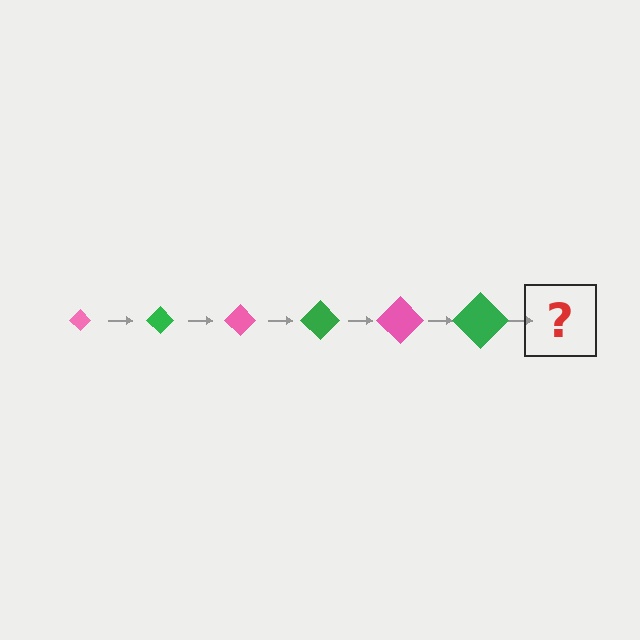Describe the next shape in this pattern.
It should be a pink diamond, larger than the previous one.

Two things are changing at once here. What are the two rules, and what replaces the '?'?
The two rules are that the diamond grows larger each step and the color cycles through pink and green. The '?' should be a pink diamond, larger than the previous one.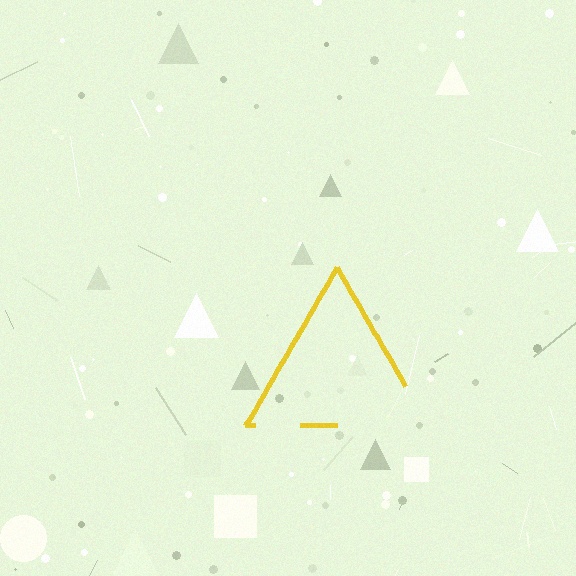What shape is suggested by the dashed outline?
The dashed outline suggests a triangle.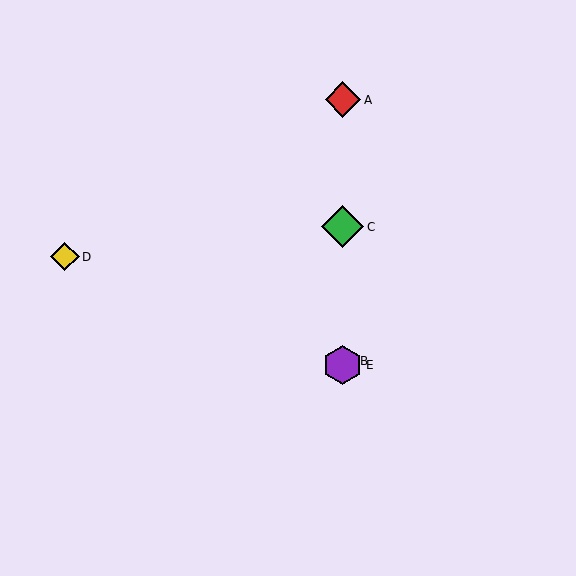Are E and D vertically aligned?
No, E is at x≈343 and D is at x≈65.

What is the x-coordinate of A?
Object A is at x≈343.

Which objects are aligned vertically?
Objects A, B, C, E are aligned vertically.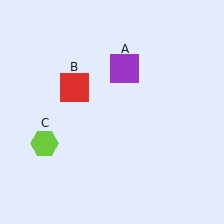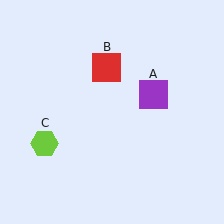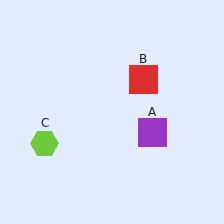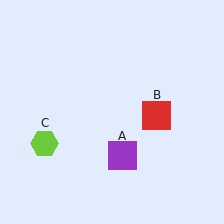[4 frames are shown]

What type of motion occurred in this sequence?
The purple square (object A), red square (object B) rotated clockwise around the center of the scene.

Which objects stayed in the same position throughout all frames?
Lime hexagon (object C) remained stationary.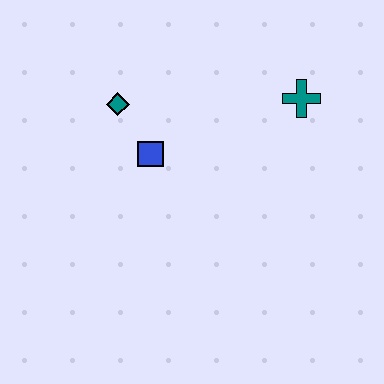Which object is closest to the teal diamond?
The blue square is closest to the teal diamond.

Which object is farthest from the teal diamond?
The teal cross is farthest from the teal diamond.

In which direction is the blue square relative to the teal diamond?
The blue square is below the teal diamond.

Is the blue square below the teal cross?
Yes